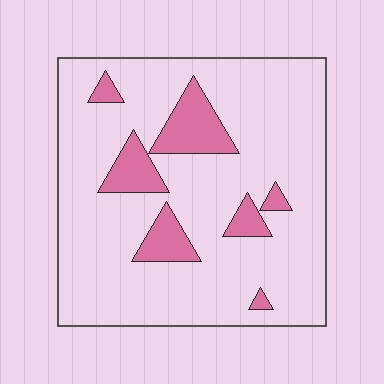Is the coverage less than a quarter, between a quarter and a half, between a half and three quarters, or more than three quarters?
Less than a quarter.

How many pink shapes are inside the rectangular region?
7.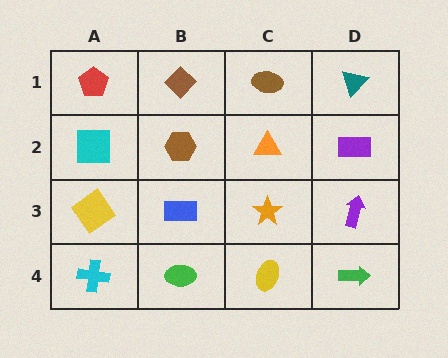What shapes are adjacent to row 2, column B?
A brown diamond (row 1, column B), a blue rectangle (row 3, column B), a cyan square (row 2, column A), an orange triangle (row 2, column C).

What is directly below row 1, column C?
An orange triangle.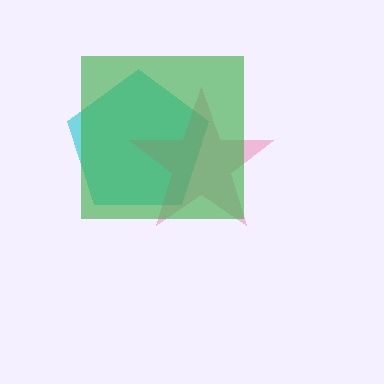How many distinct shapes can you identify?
There are 3 distinct shapes: a cyan pentagon, a pink star, a green square.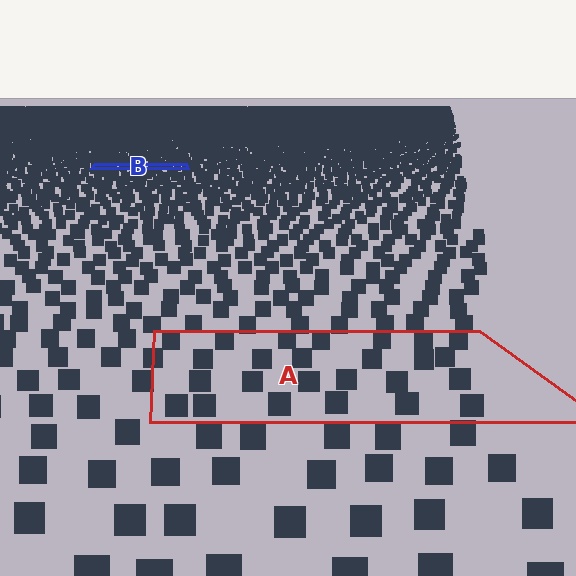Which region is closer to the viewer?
Region A is closer. The texture elements there are larger and more spread out.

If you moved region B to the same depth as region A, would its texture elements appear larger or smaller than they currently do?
They would appear larger. At a closer depth, the same texture elements are projected at a bigger on-screen size.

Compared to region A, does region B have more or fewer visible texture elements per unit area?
Region B has more texture elements per unit area — they are packed more densely because it is farther away.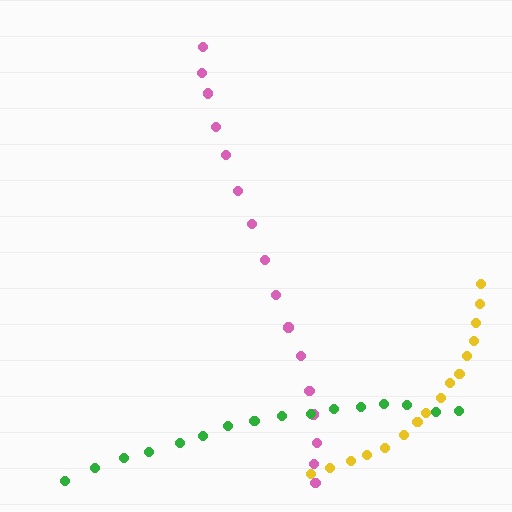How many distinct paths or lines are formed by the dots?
There are 3 distinct paths.